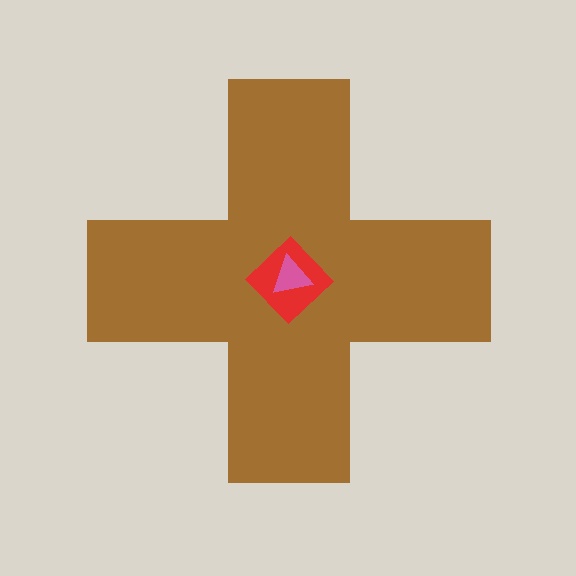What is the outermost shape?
The brown cross.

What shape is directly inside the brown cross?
The red diamond.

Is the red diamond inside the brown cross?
Yes.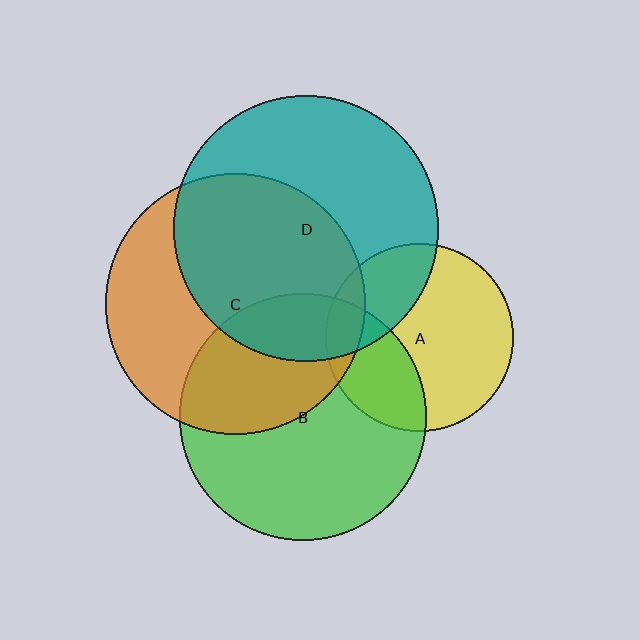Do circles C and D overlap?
Yes.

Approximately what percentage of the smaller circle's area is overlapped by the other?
Approximately 50%.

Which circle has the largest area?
Circle D (teal).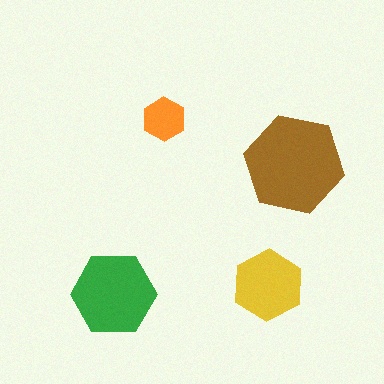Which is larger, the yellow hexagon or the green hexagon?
The green one.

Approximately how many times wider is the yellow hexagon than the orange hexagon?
About 1.5 times wider.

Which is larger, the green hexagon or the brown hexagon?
The brown one.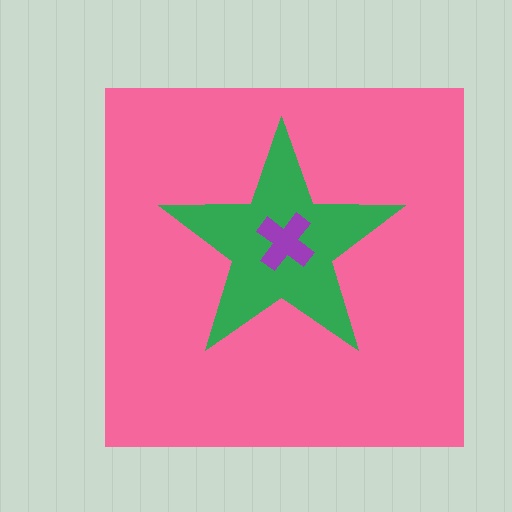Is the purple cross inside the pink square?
Yes.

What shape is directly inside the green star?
The purple cross.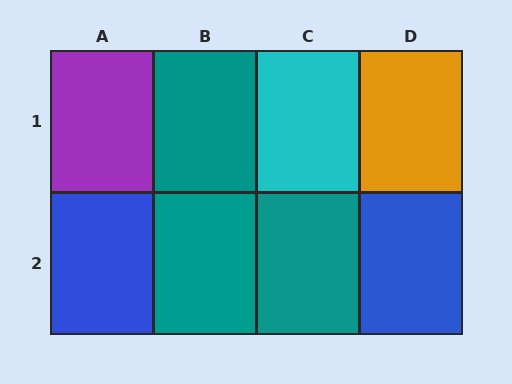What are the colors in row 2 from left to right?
Blue, teal, teal, blue.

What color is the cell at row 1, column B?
Teal.